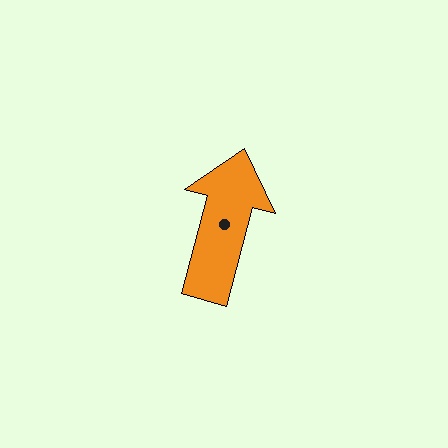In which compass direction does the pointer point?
North.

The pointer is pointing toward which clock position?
Roughly 12 o'clock.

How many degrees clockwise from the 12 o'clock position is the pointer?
Approximately 15 degrees.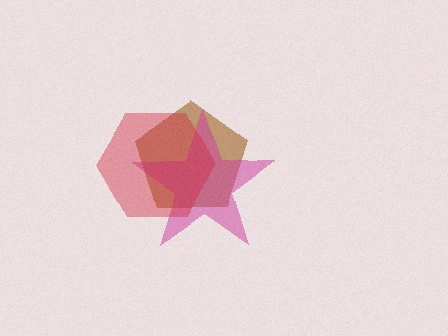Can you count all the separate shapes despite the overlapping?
Yes, there are 3 separate shapes.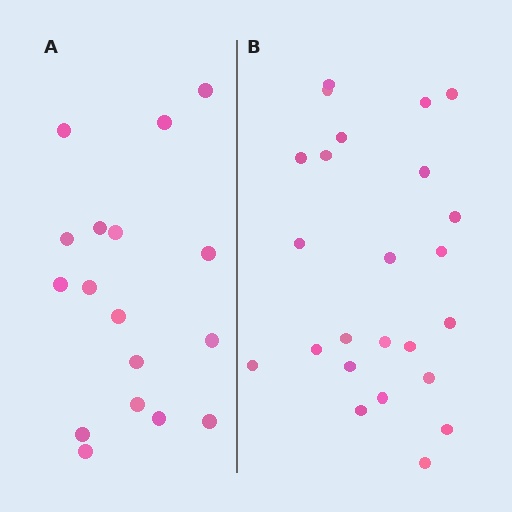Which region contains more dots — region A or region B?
Region B (the right region) has more dots.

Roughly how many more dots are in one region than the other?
Region B has roughly 8 or so more dots than region A.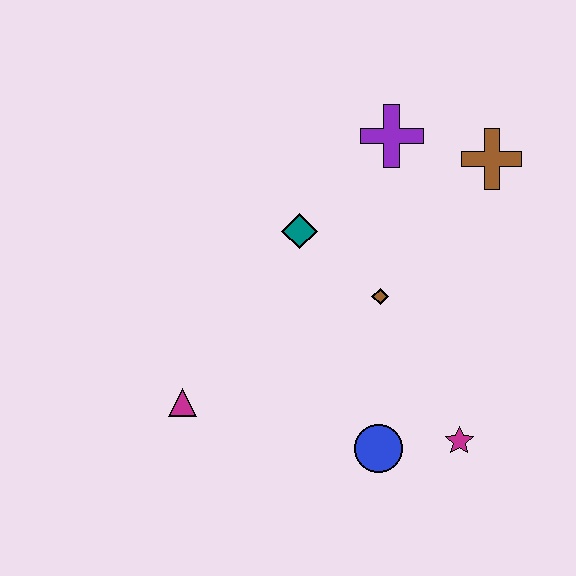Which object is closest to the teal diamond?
The brown diamond is closest to the teal diamond.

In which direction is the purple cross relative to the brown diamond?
The purple cross is above the brown diamond.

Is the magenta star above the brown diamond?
No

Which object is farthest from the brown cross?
The magenta triangle is farthest from the brown cross.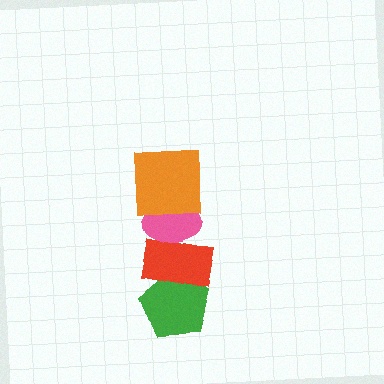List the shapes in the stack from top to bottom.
From top to bottom: the orange square, the pink ellipse, the red rectangle, the green pentagon.